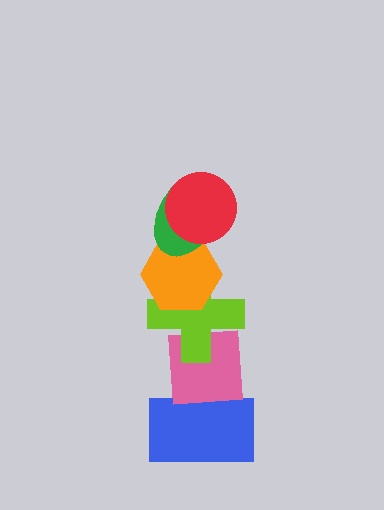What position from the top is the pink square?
The pink square is 5th from the top.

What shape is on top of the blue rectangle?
The pink square is on top of the blue rectangle.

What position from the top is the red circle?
The red circle is 1st from the top.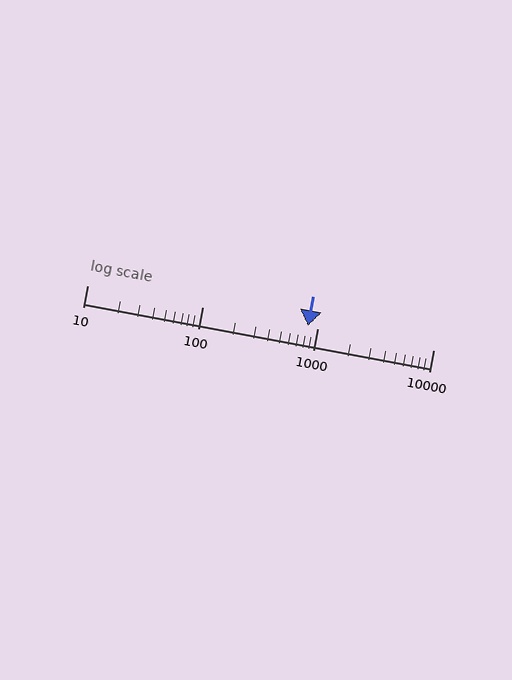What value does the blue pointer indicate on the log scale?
The pointer indicates approximately 820.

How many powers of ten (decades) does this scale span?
The scale spans 3 decades, from 10 to 10000.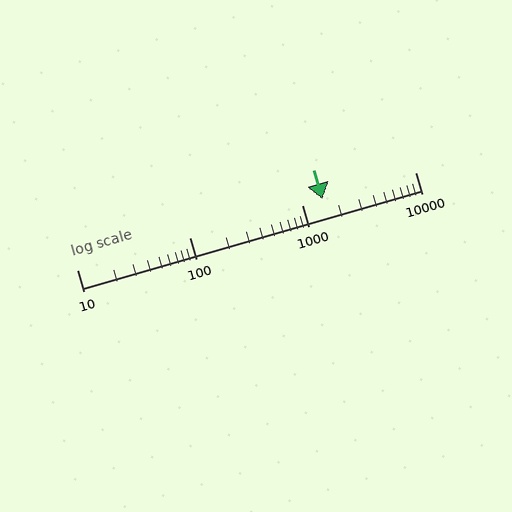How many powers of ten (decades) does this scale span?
The scale spans 3 decades, from 10 to 10000.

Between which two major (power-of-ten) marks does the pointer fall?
The pointer is between 1000 and 10000.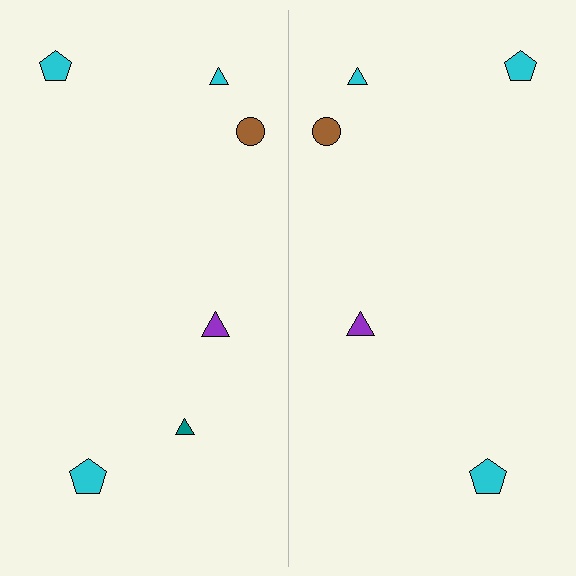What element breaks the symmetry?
A teal triangle is missing from the right side.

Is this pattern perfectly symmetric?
No, the pattern is not perfectly symmetric. A teal triangle is missing from the right side.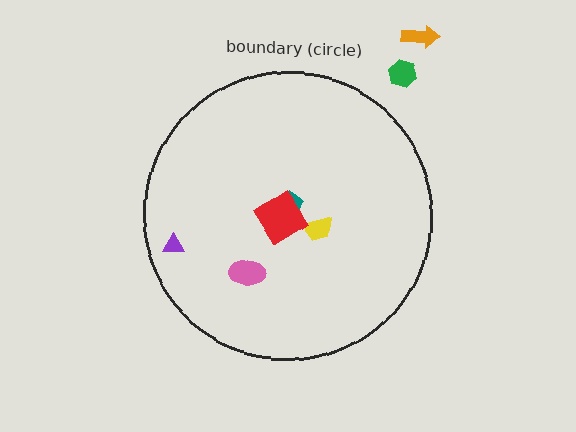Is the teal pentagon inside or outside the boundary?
Inside.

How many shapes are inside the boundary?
5 inside, 2 outside.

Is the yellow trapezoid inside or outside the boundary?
Inside.